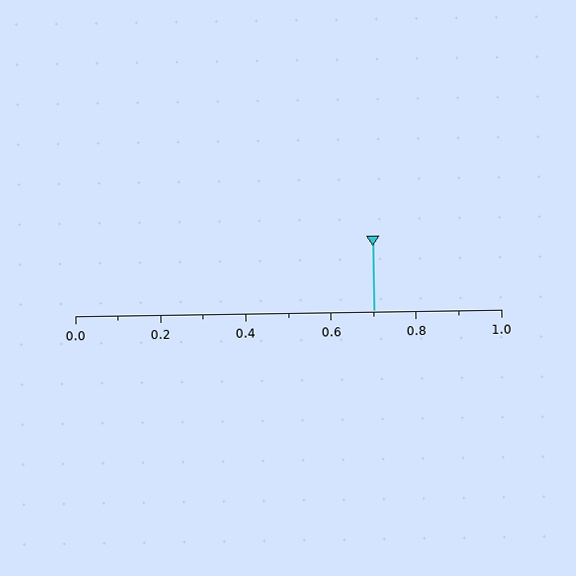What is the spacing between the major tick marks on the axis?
The major ticks are spaced 0.2 apart.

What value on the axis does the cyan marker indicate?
The marker indicates approximately 0.7.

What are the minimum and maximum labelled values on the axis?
The axis runs from 0.0 to 1.0.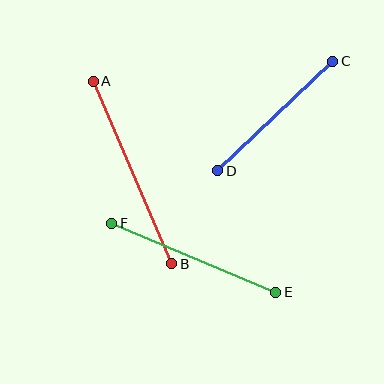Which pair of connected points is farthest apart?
Points A and B are farthest apart.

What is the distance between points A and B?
The distance is approximately 199 pixels.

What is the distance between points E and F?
The distance is approximately 178 pixels.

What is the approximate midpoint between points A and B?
The midpoint is at approximately (133, 172) pixels.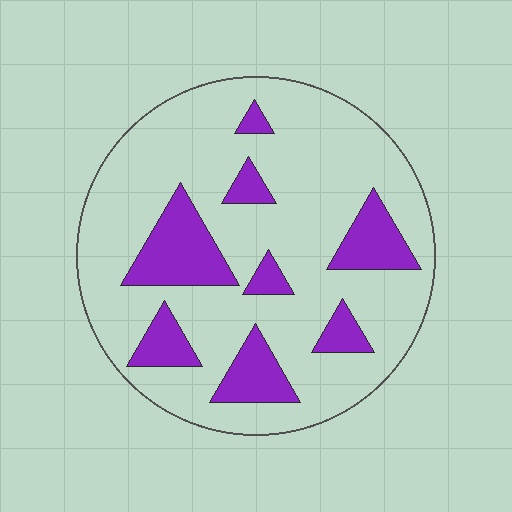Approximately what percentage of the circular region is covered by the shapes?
Approximately 20%.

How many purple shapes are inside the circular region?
8.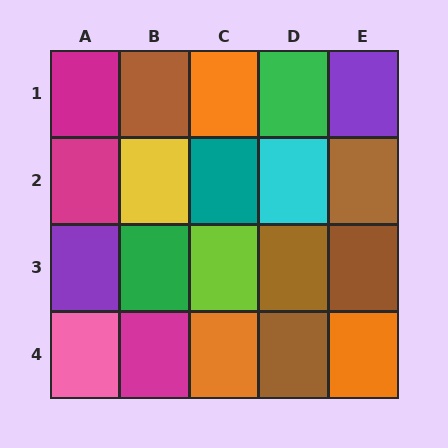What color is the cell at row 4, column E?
Orange.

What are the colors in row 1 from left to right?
Magenta, brown, orange, green, purple.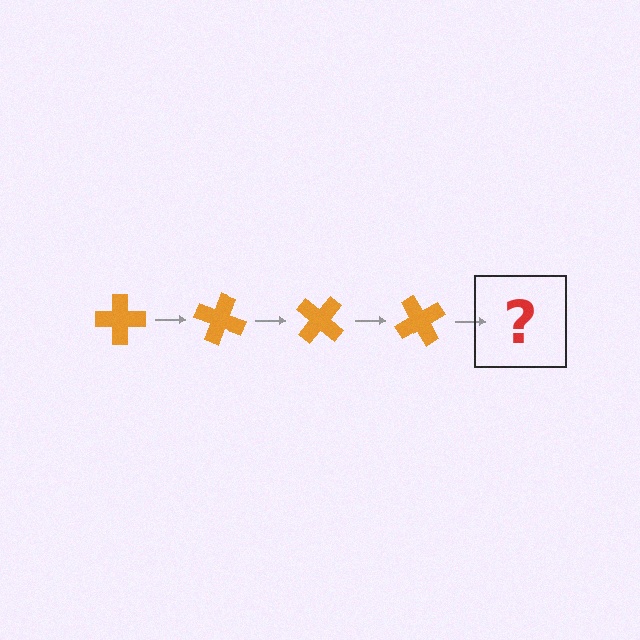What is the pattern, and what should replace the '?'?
The pattern is that the cross rotates 20 degrees each step. The '?' should be an orange cross rotated 80 degrees.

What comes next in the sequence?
The next element should be an orange cross rotated 80 degrees.